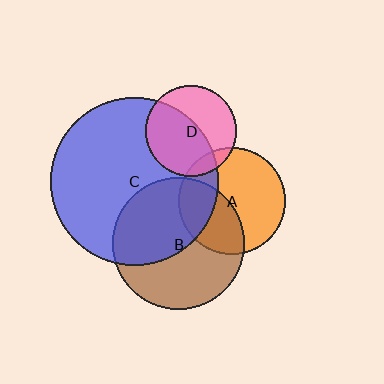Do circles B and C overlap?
Yes.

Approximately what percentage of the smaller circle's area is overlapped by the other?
Approximately 50%.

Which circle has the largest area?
Circle C (blue).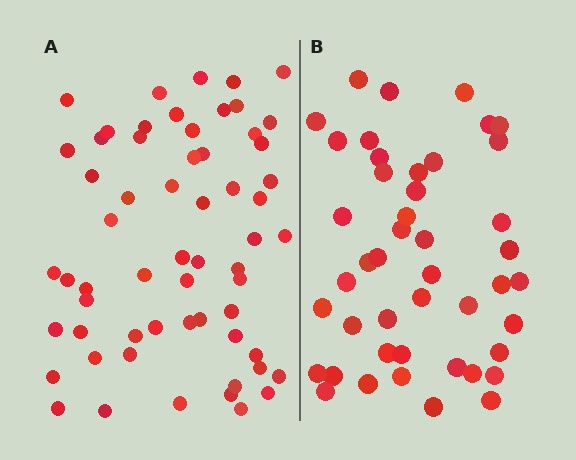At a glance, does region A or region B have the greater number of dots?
Region A (the left region) has more dots.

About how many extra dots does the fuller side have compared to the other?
Region A has approximately 15 more dots than region B.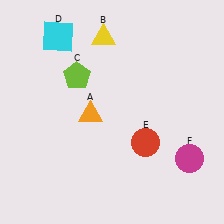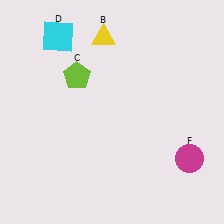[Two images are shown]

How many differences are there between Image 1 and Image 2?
There are 2 differences between the two images.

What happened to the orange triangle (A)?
The orange triangle (A) was removed in Image 2. It was in the bottom-left area of Image 1.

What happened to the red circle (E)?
The red circle (E) was removed in Image 2. It was in the bottom-right area of Image 1.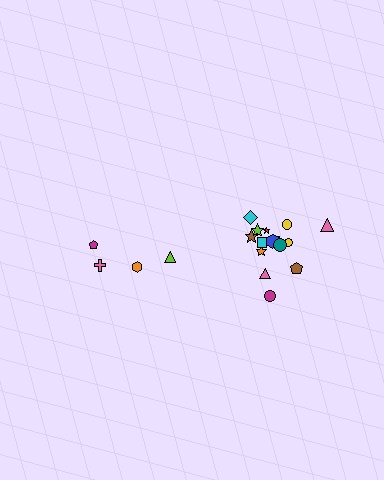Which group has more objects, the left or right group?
The right group.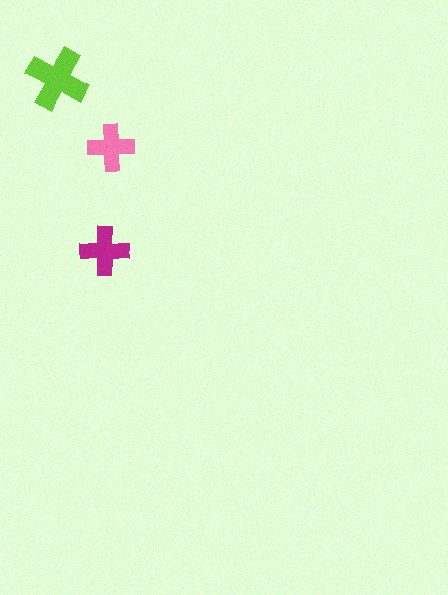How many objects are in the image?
There are 3 objects in the image.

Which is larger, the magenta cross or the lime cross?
The lime one.